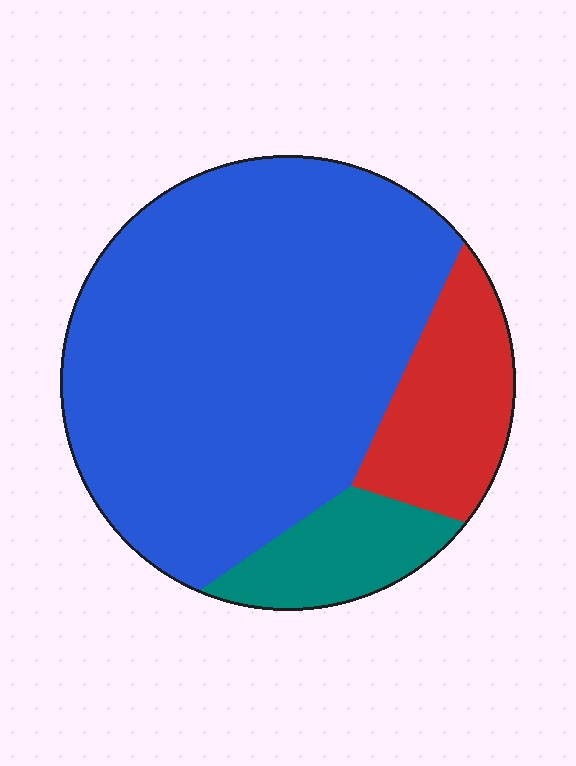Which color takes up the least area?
Teal, at roughly 10%.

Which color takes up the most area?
Blue, at roughly 75%.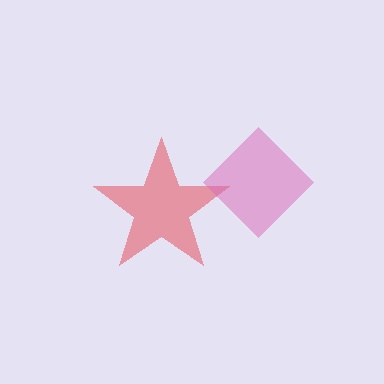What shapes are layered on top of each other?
The layered shapes are: a red star, a pink diamond.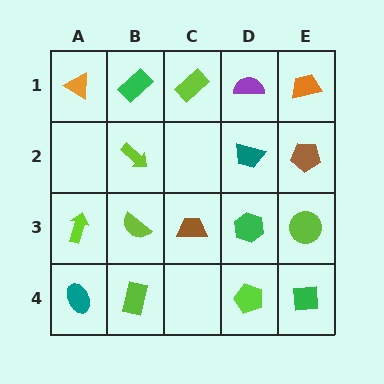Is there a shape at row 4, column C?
No, that cell is empty.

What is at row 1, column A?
An orange triangle.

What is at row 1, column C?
A lime rectangle.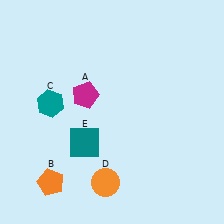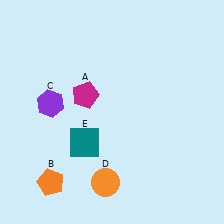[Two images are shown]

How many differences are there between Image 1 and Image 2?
There is 1 difference between the two images.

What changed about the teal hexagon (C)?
In Image 1, C is teal. In Image 2, it changed to purple.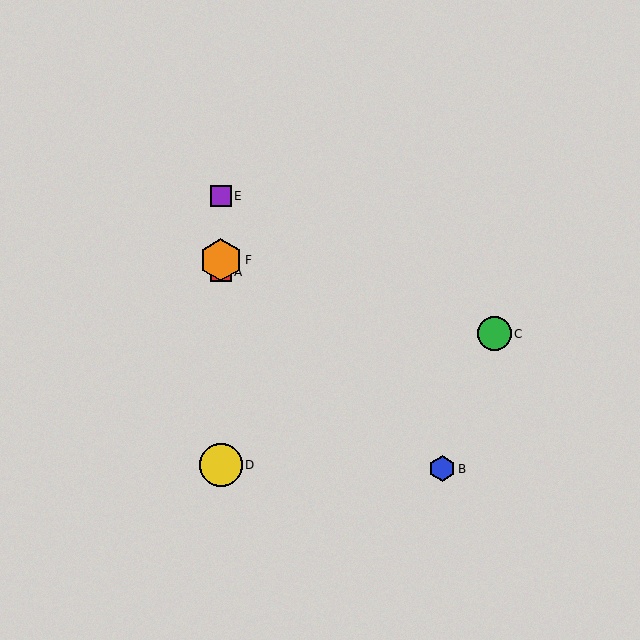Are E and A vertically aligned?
Yes, both are at x≈221.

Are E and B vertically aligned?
No, E is at x≈221 and B is at x≈442.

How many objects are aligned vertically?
4 objects (A, D, E, F) are aligned vertically.